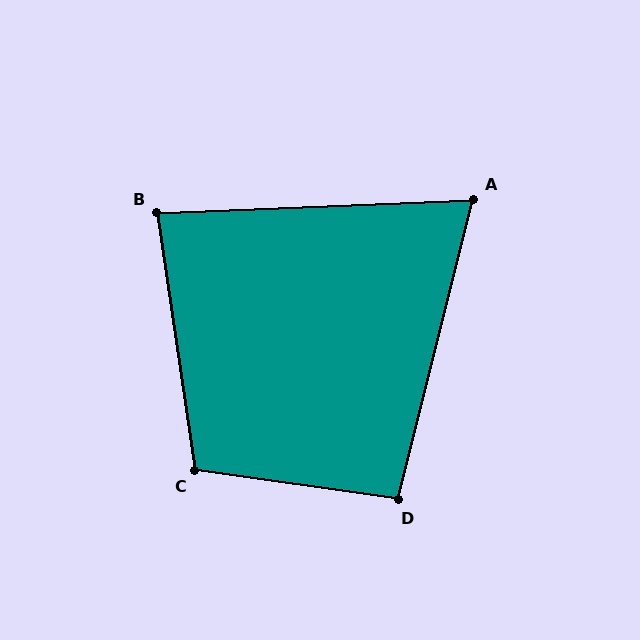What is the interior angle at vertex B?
Approximately 84 degrees (acute).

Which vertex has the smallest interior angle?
A, at approximately 74 degrees.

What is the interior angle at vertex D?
Approximately 96 degrees (obtuse).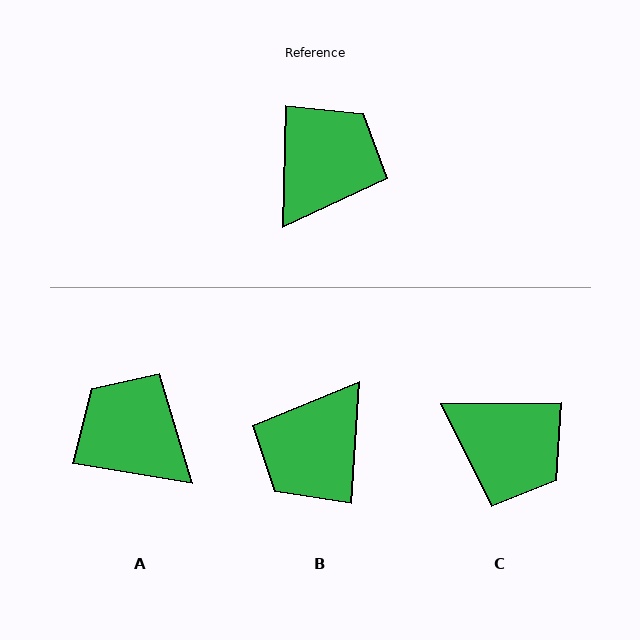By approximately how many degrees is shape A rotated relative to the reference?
Approximately 82 degrees counter-clockwise.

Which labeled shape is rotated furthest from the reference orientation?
B, about 177 degrees away.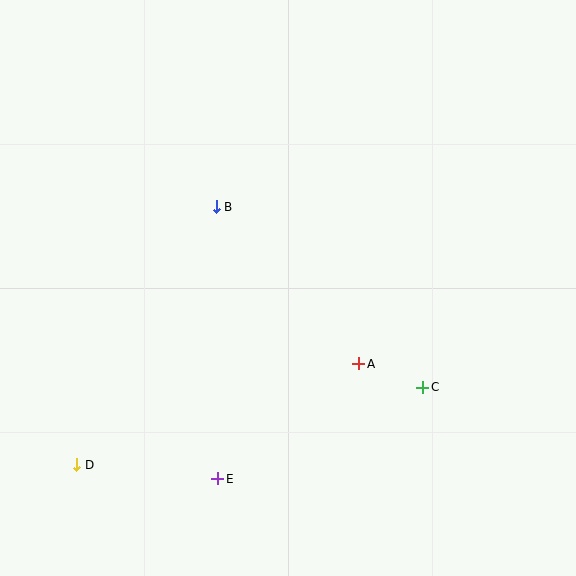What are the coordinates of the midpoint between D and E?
The midpoint between D and E is at (147, 472).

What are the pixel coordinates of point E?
Point E is at (218, 479).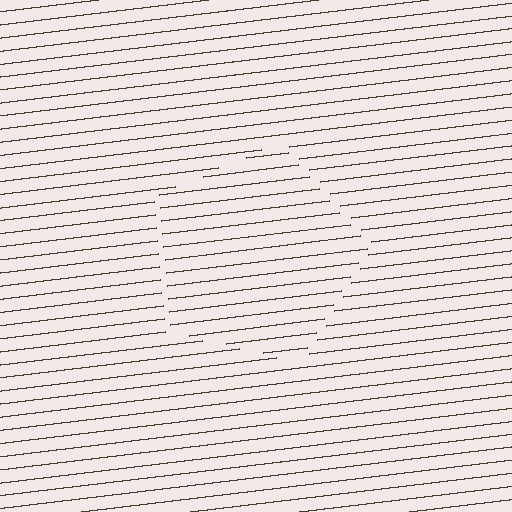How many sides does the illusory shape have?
5 sides — the line-ends trace a pentagon.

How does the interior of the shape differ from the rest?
The interior of the shape contains the same grating, shifted by half a period — the contour is defined by the phase discontinuity where line-ends from the inner and outer gratings abut.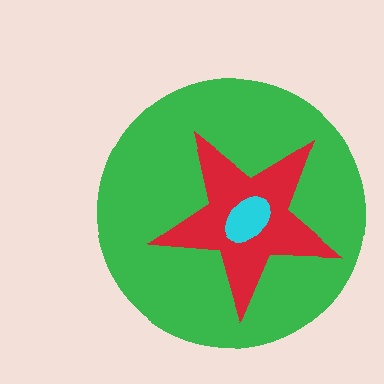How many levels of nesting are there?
3.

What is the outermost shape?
The green circle.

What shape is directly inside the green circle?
The red star.